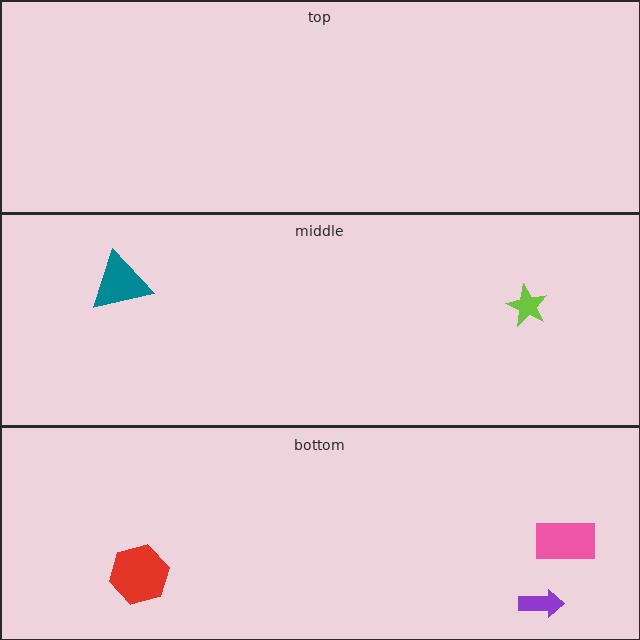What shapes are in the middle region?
The teal triangle, the lime star.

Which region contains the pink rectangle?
The bottom region.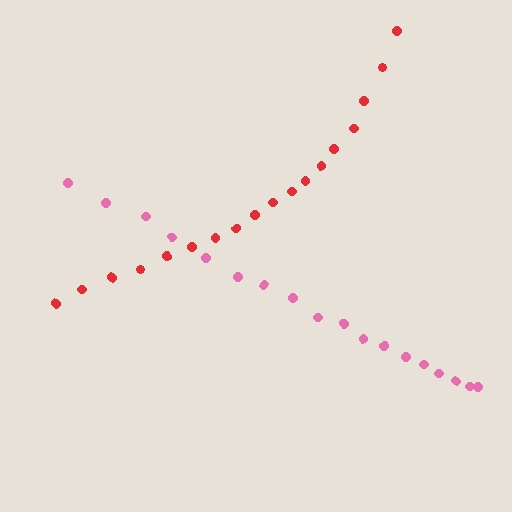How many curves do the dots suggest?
There are 2 distinct paths.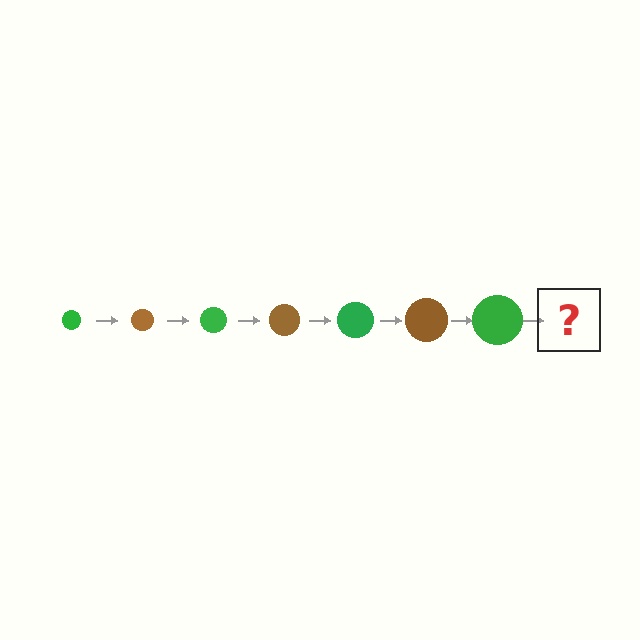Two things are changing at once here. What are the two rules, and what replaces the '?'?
The two rules are that the circle grows larger each step and the color cycles through green and brown. The '?' should be a brown circle, larger than the previous one.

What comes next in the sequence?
The next element should be a brown circle, larger than the previous one.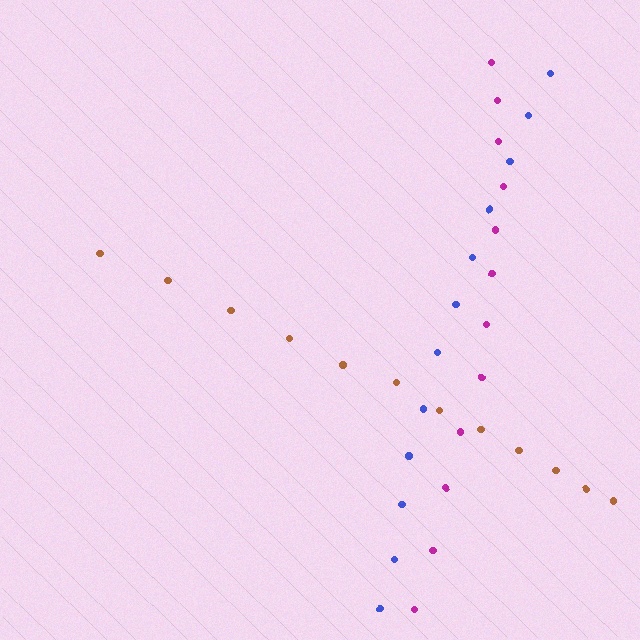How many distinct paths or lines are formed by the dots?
There are 3 distinct paths.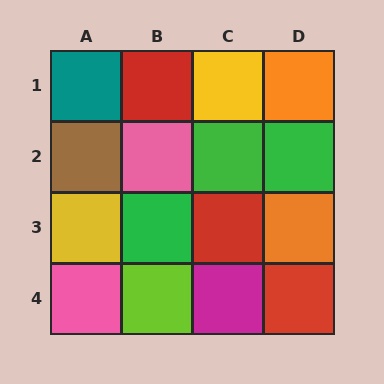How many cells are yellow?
2 cells are yellow.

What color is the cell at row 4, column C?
Magenta.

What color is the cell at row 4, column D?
Red.